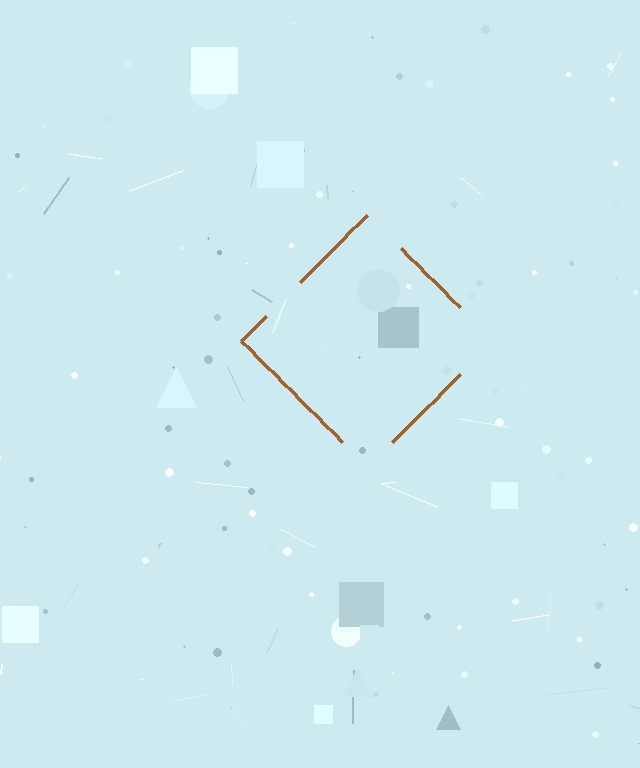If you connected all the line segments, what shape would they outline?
They would outline a diamond.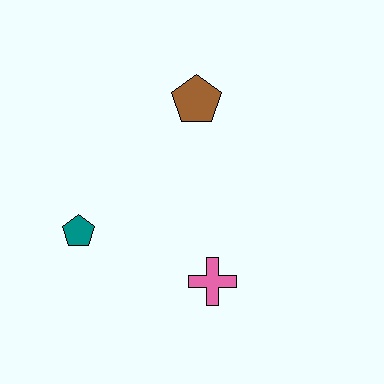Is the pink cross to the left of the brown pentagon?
No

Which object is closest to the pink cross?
The teal pentagon is closest to the pink cross.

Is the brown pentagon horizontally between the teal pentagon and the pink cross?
Yes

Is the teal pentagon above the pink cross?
Yes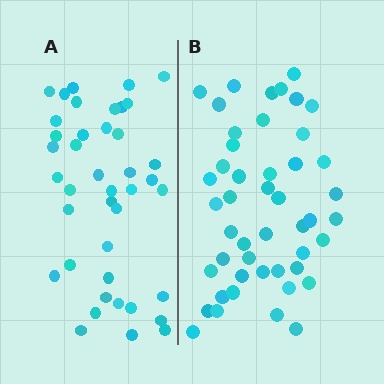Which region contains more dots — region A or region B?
Region B (the right region) has more dots.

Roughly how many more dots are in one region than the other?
Region B has about 6 more dots than region A.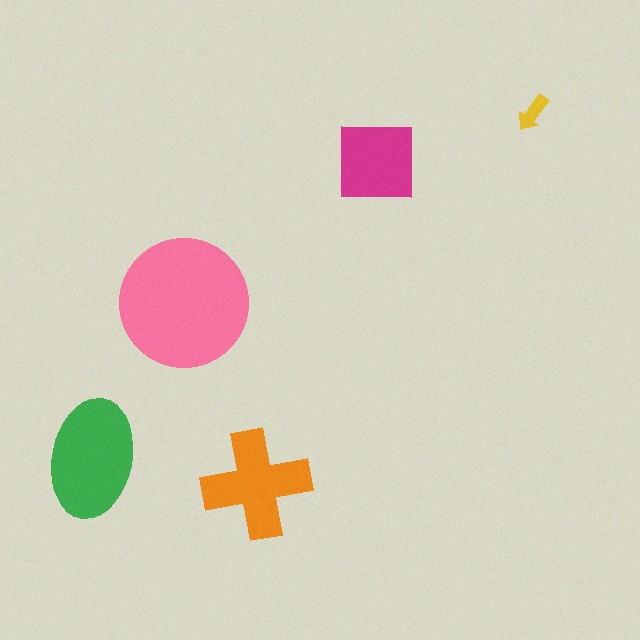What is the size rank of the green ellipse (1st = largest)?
2nd.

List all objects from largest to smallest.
The pink circle, the green ellipse, the orange cross, the magenta square, the yellow arrow.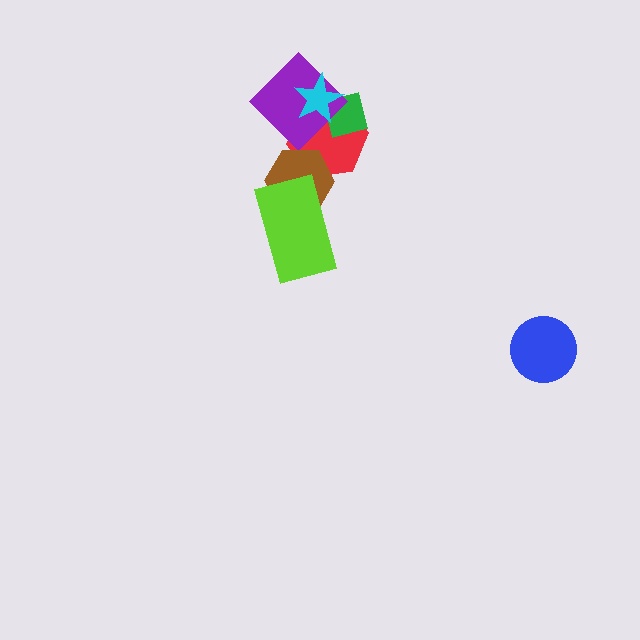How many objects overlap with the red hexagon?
4 objects overlap with the red hexagon.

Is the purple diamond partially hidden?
Yes, it is partially covered by another shape.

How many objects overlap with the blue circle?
0 objects overlap with the blue circle.